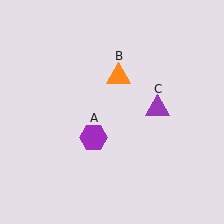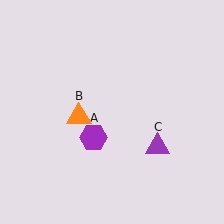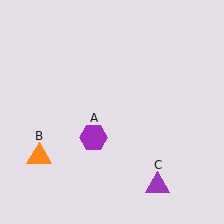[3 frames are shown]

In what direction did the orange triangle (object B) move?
The orange triangle (object B) moved down and to the left.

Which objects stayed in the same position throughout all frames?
Purple hexagon (object A) remained stationary.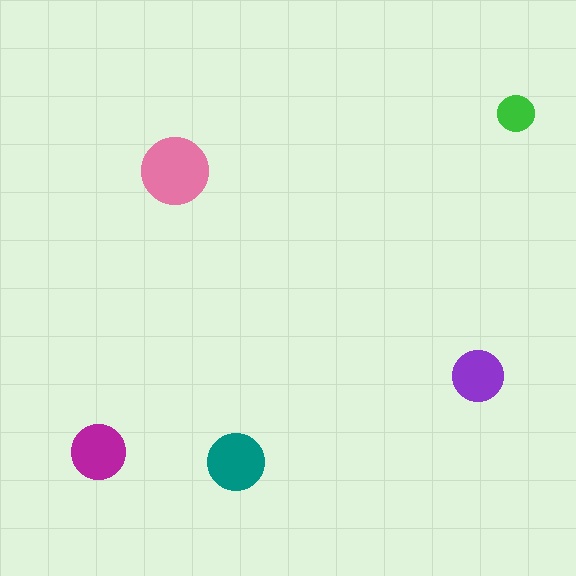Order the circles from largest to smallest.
the pink one, the teal one, the magenta one, the purple one, the green one.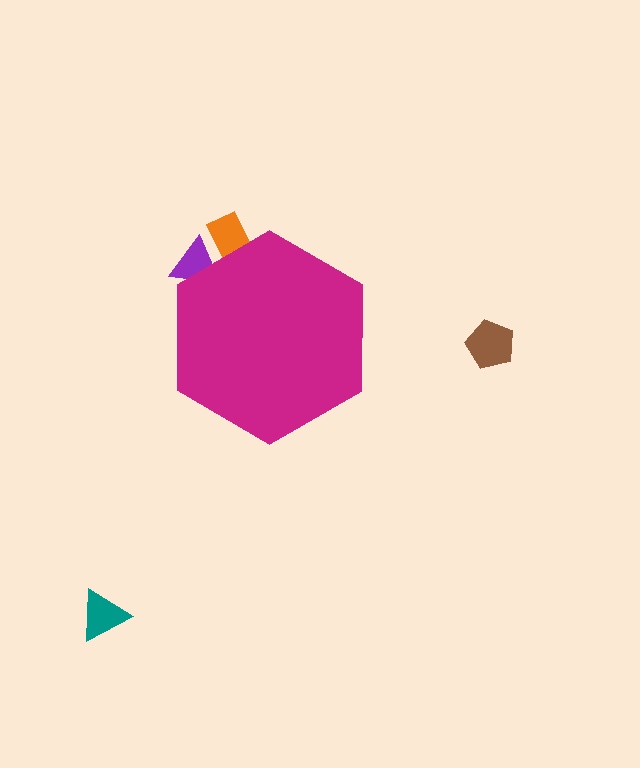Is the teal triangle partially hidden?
No, the teal triangle is fully visible.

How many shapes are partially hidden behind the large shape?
2 shapes are partially hidden.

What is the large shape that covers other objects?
A magenta hexagon.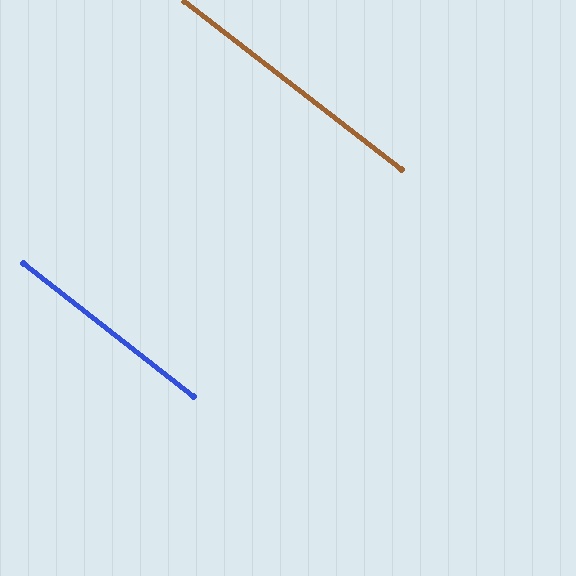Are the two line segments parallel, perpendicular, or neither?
Parallel — their directions differ by only 0.2°.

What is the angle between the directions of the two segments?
Approximately 0 degrees.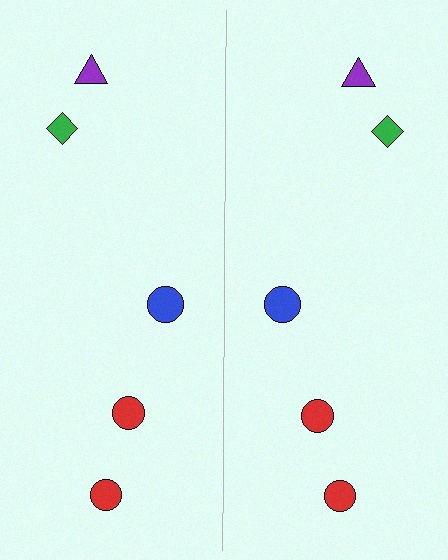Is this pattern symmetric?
Yes, this pattern has bilateral (reflection) symmetry.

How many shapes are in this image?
There are 10 shapes in this image.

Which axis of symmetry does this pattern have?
The pattern has a vertical axis of symmetry running through the center of the image.